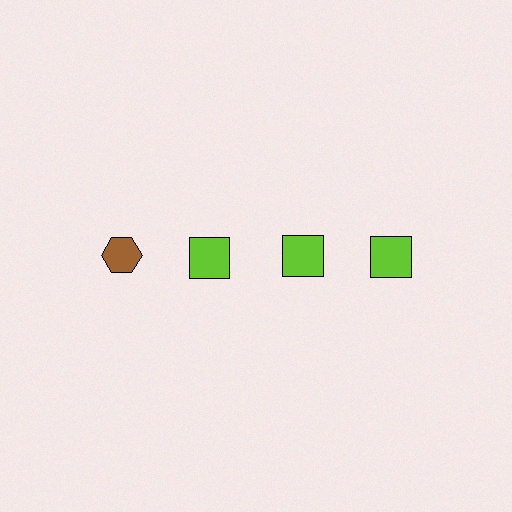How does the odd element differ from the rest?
It differs in both color (brown instead of lime) and shape (hexagon instead of square).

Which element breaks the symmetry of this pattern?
The brown hexagon in the top row, leftmost column breaks the symmetry. All other shapes are lime squares.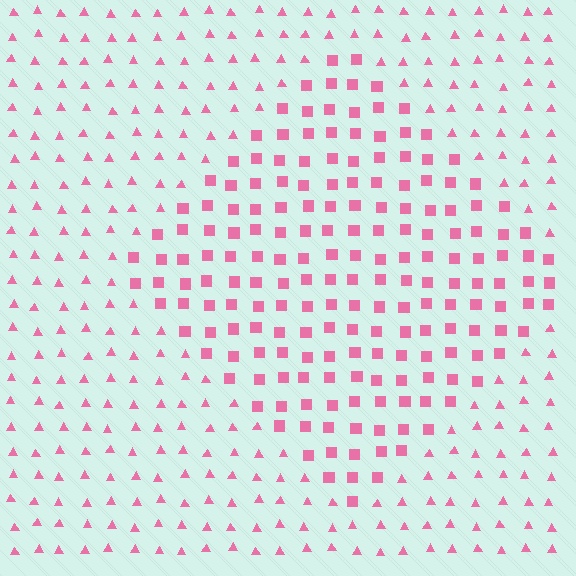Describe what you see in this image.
The image is filled with small pink elements arranged in a uniform grid. A diamond-shaped region contains squares, while the surrounding area contains triangles. The boundary is defined purely by the change in element shape.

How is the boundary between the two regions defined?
The boundary is defined by a change in element shape: squares inside vs. triangles outside. All elements share the same color and spacing.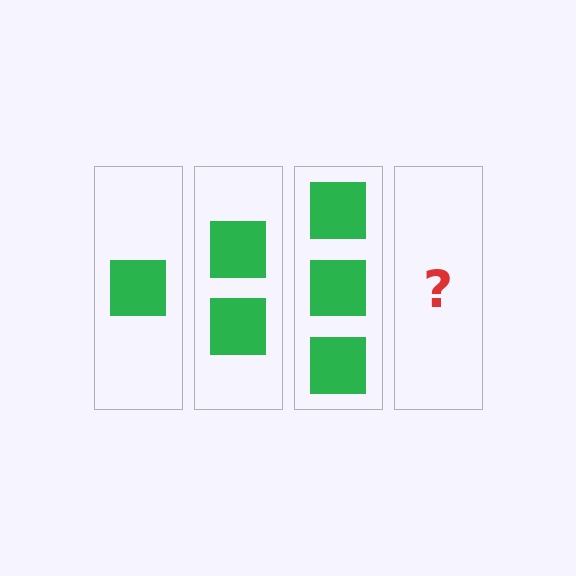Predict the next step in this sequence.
The next step is 4 squares.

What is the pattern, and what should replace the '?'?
The pattern is that each step adds one more square. The '?' should be 4 squares.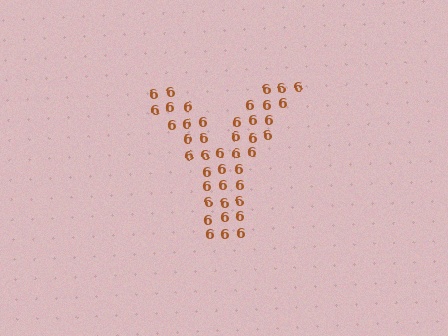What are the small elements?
The small elements are digit 6's.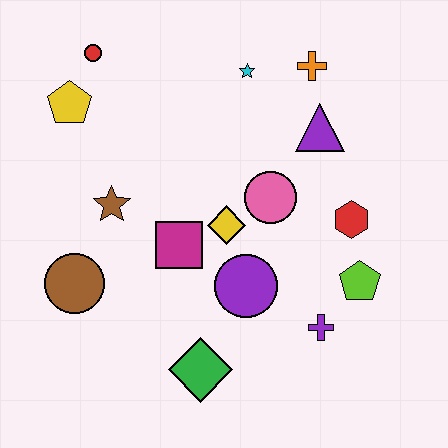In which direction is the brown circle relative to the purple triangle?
The brown circle is to the left of the purple triangle.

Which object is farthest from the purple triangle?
The brown circle is farthest from the purple triangle.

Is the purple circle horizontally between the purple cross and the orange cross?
No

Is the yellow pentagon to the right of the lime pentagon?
No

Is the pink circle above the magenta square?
Yes